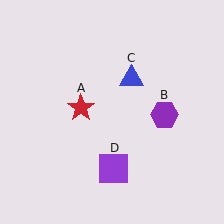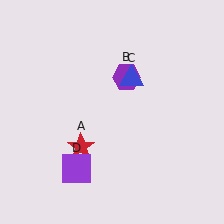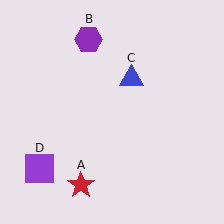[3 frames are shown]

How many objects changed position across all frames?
3 objects changed position: red star (object A), purple hexagon (object B), purple square (object D).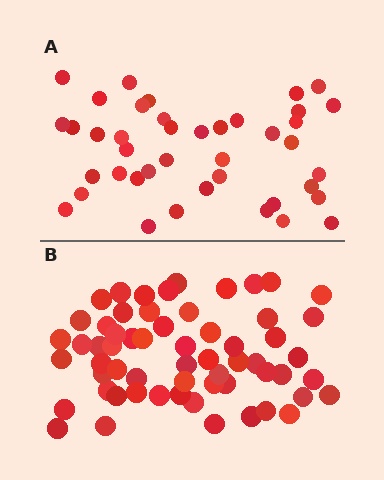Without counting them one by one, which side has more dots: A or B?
Region B (the bottom region) has more dots.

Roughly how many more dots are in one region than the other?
Region B has approximately 20 more dots than region A.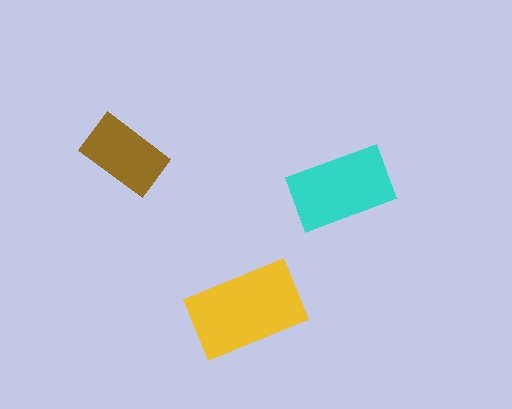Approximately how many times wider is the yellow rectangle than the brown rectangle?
About 1.5 times wider.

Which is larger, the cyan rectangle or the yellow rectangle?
The yellow one.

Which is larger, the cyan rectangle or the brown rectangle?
The cyan one.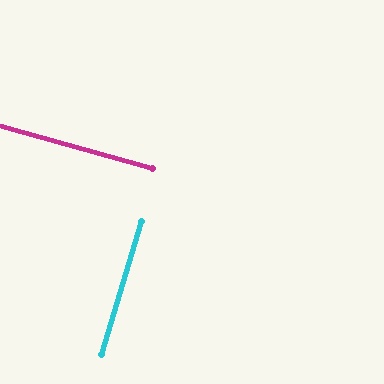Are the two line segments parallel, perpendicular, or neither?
Perpendicular — they meet at approximately 89°.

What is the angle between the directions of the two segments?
Approximately 89 degrees.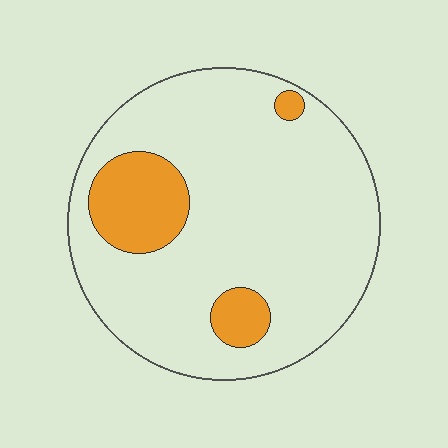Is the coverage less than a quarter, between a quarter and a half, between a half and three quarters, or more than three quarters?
Less than a quarter.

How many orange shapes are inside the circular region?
3.